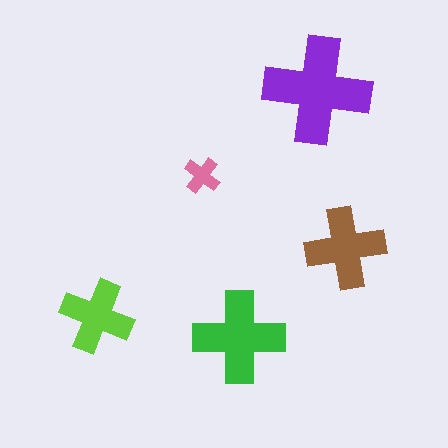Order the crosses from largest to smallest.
the purple one, the green one, the brown one, the lime one, the pink one.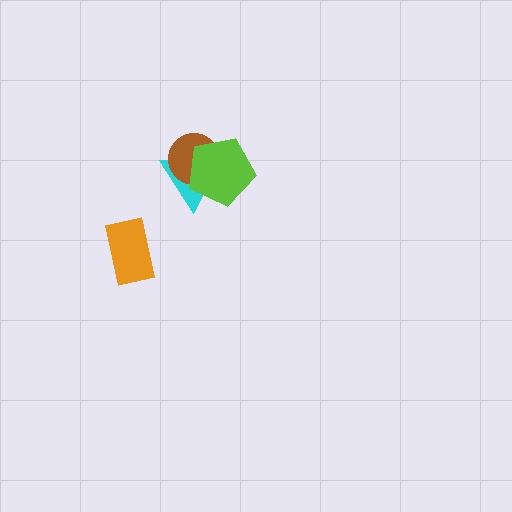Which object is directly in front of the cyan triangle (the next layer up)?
The brown circle is directly in front of the cyan triangle.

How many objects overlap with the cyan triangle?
2 objects overlap with the cyan triangle.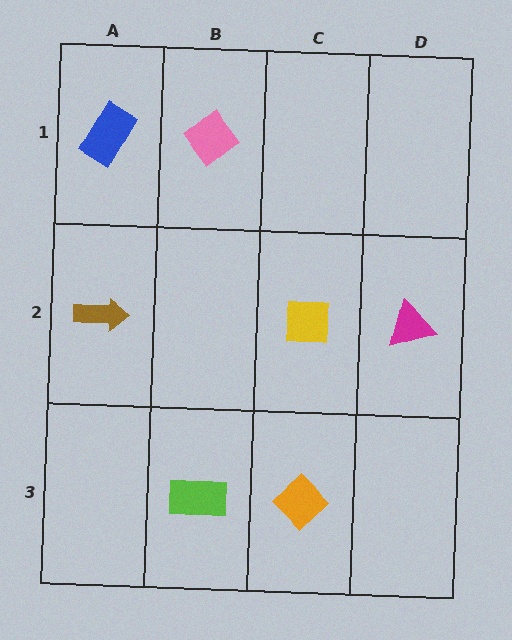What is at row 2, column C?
A yellow square.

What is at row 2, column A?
A brown arrow.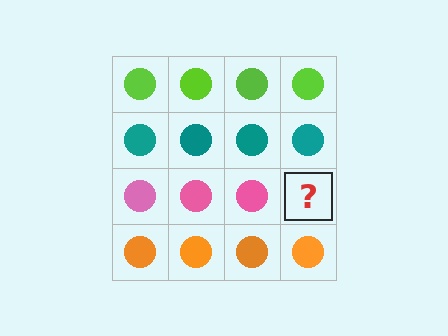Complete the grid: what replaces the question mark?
The question mark should be replaced with a pink circle.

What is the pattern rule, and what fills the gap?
The rule is that each row has a consistent color. The gap should be filled with a pink circle.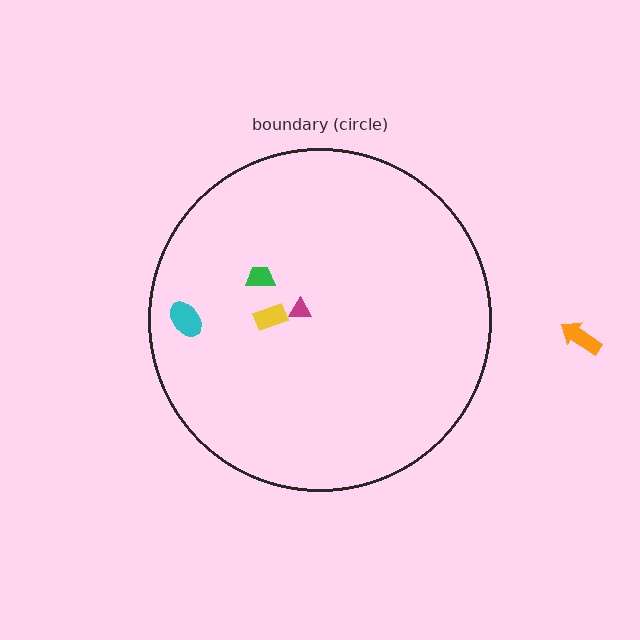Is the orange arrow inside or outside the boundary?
Outside.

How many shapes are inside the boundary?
4 inside, 1 outside.